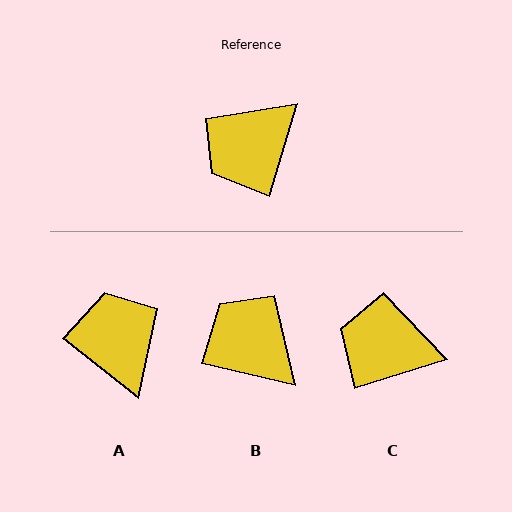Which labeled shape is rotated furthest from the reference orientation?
A, about 112 degrees away.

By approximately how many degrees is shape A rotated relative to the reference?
Approximately 112 degrees clockwise.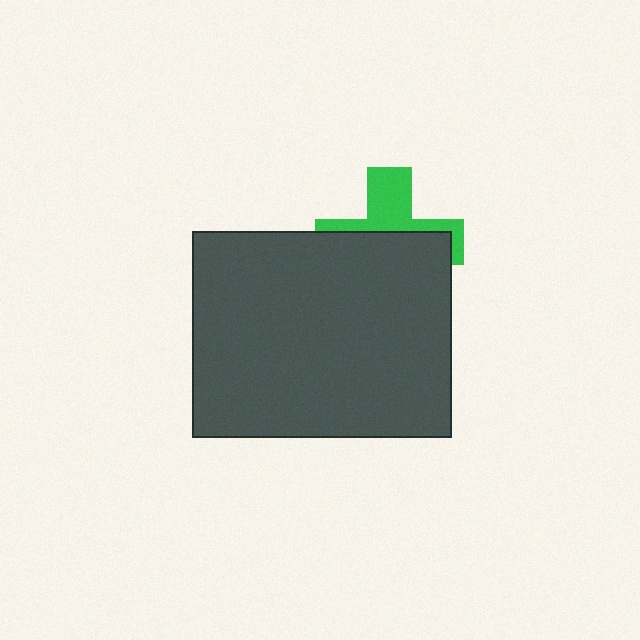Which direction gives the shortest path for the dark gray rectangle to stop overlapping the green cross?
Moving down gives the shortest separation.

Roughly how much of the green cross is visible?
A small part of it is visible (roughly 39%).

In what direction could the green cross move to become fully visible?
The green cross could move up. That would shift it out from behind the dark gray rectangle entirely.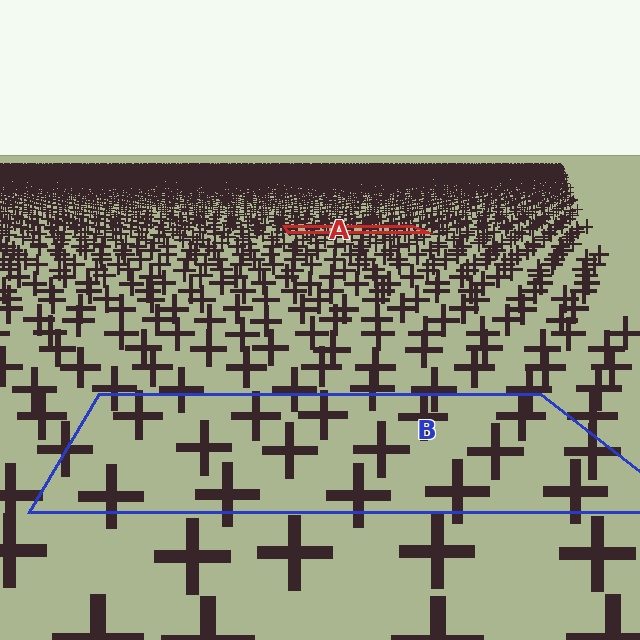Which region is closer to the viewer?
Region B is closer. The texture elements there are larger and more spread out.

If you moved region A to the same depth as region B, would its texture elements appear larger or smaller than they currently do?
They would appear larger. At a closer depth, the same texture elements are projected at a bigger on-screen size.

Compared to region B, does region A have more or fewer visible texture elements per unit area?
Region A has more texture elements per unit area — they are packed more densely because it is farther away.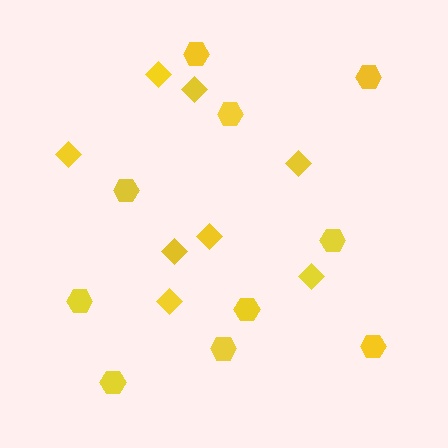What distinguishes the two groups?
There are 2 groups: one group of hexagons (10) and one group of diamonds (8).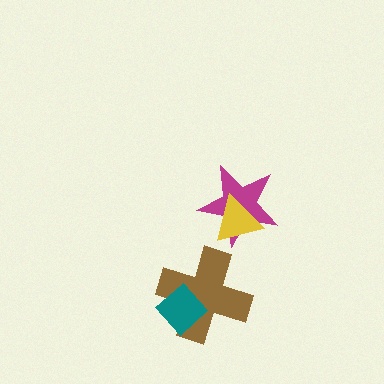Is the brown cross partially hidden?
Yes, it is partially covered by another shape.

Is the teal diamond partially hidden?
No, no other shape covers it.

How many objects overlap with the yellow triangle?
1 object overlaps with the yellow triangle.